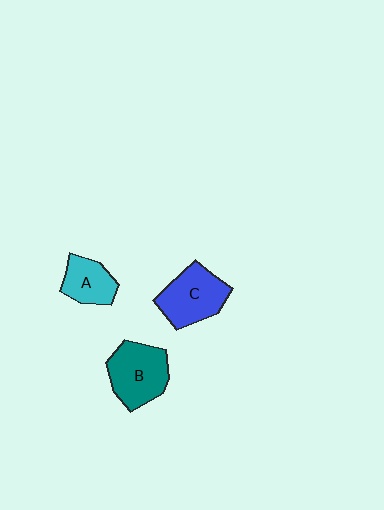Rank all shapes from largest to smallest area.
From largest to smallest: B (teal), C (blue), A (cyan).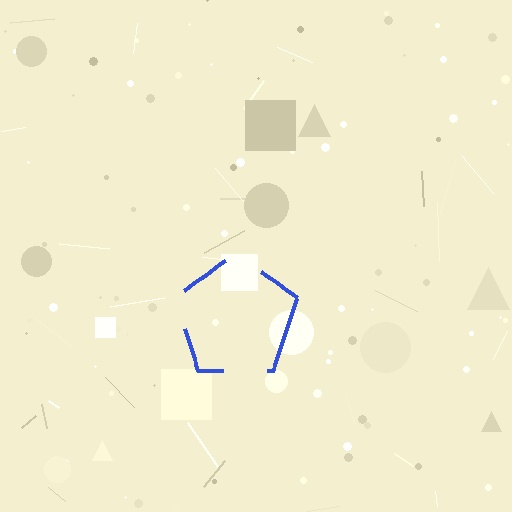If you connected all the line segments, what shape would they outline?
They would outline a pentagon.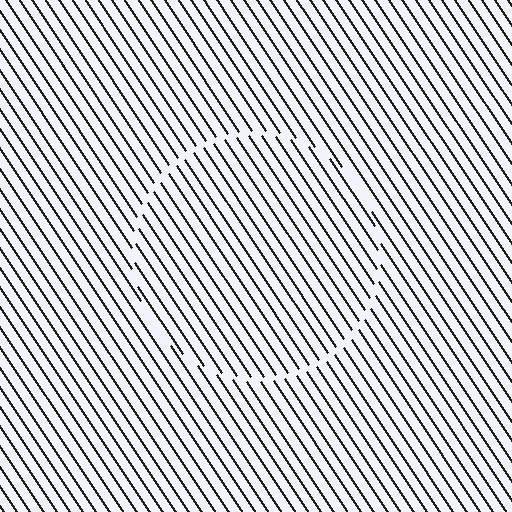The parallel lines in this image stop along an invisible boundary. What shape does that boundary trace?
An illusory circle. The interior of the shape contains the same grating, shifted by half a period — the contour is defined by the phase discontinuity where line-ends from the inner and outer gratings abut.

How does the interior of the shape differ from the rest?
The interior of the shape contains the same grating, shifted by half a period — the contour is defined by the phase discontinuity where line-ends from the inner and outer gratings abut.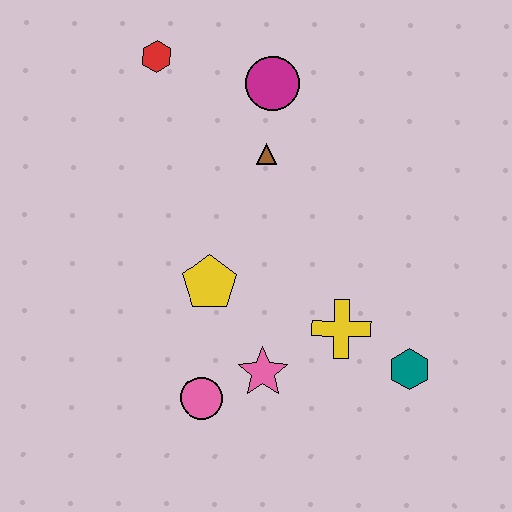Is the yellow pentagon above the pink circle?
Yes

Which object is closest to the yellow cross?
The teal hexagon is closest to the yellow cross.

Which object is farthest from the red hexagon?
The teal hexagon is farthest from the red hexagon.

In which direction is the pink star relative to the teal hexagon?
The pink star is to the left of the teal hexagon.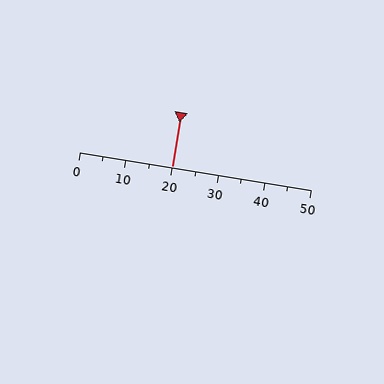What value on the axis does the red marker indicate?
The marker indicates approximately 20.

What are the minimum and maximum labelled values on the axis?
The axis runs from 0 to 50.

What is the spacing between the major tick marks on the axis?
The major ticks are spaced 10 apart.